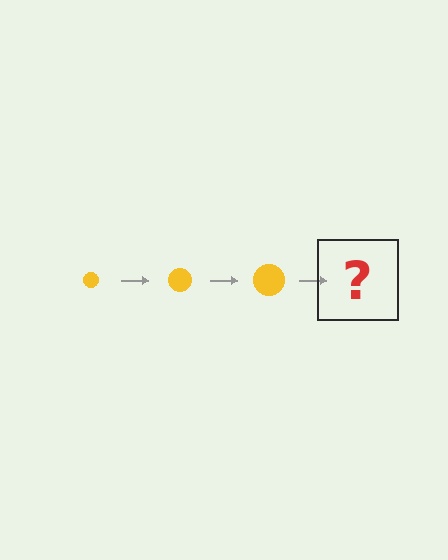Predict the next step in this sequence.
The next step is a yellow circle, larger than the previous one.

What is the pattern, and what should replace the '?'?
The pattern is that the circle gets progressively larger each step. The '?' should be a yellow circle, larger than the previous one.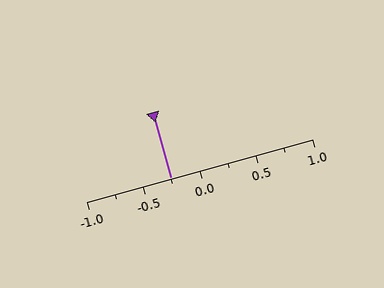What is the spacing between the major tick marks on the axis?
The major ticks are spaced 0.5 apart.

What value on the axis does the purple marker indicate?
The marker indicates approximately -0.25.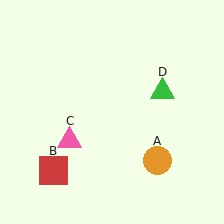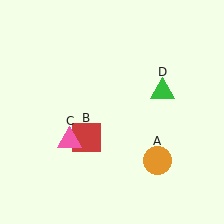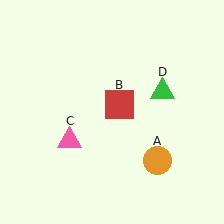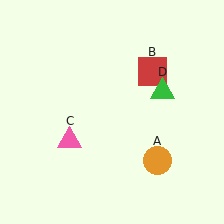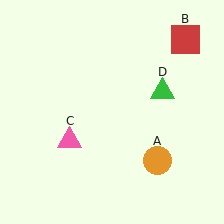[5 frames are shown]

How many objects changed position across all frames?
1 object changed position: red square (object B).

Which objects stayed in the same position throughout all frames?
Orange circle (object A) and pink triangle (object C) and green triangle (object D) remained stationary.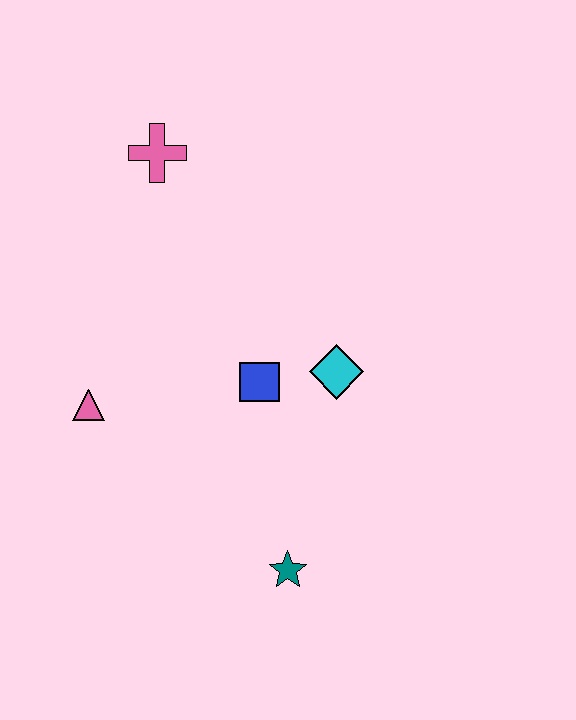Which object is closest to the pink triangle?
The blue square is closest to the pink triangle.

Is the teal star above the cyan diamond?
No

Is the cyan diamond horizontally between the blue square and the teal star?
No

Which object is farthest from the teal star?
The pink cross is farthest from the teal star.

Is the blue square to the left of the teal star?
Yes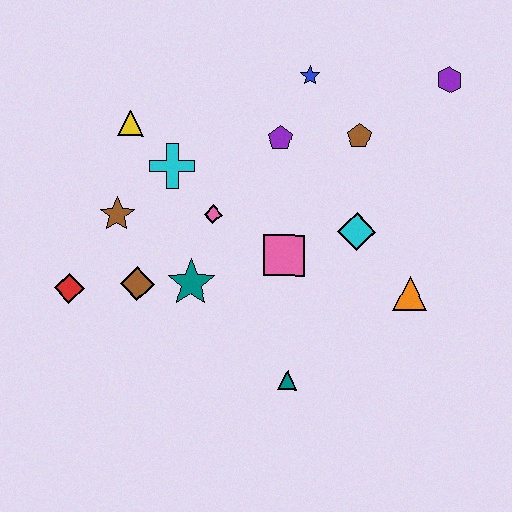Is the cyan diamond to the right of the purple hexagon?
No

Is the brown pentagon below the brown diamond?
No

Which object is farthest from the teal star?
The purple hexagon is farthest from the teal star.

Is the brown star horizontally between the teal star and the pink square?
No